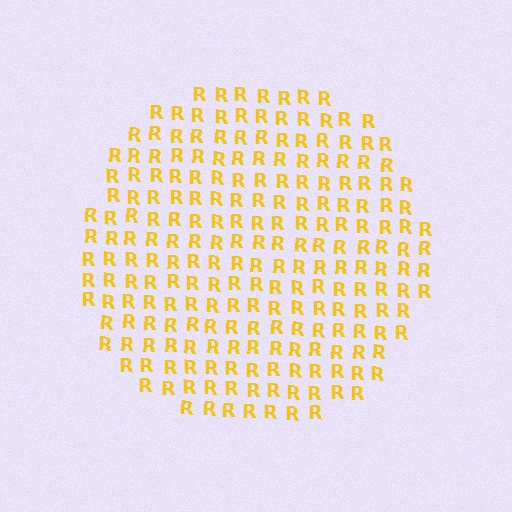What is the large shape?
The large shape is a circle.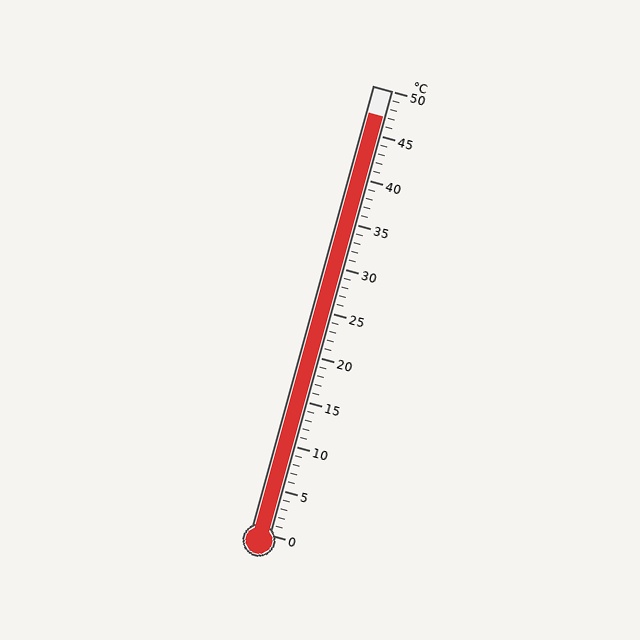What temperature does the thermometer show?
The thermometer shows approximately 47°C.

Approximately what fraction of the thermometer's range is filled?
The thermometer is filled to approximately 95% of its range.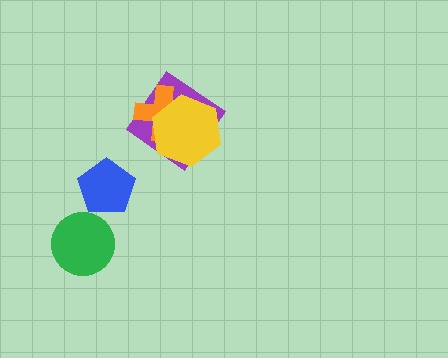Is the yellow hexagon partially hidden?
No, no other shape covers it.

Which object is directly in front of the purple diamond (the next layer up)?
The orange cross is directly in front of the purple diamond.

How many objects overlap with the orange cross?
2 objects overlap with the orange cross.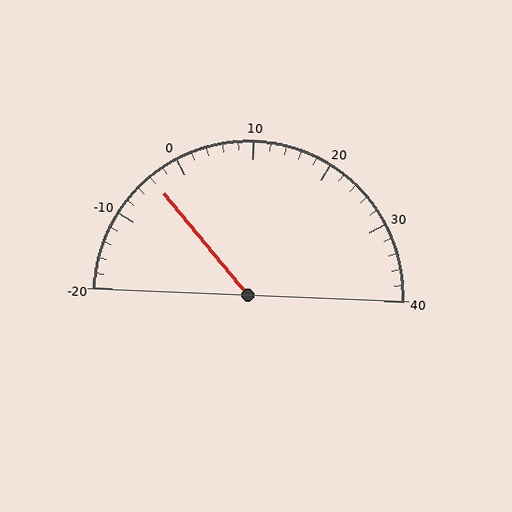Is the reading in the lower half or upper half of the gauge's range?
The reading is in the lower half of the range (-20 to 40).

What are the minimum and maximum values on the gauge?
The gauge ranges from -20 to 40.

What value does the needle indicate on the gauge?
The needle indicates approximately -4.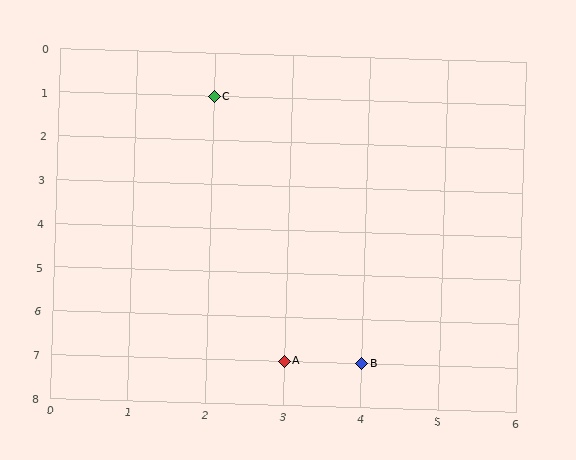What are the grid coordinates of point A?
Point A is at grid coordinates (3, 7).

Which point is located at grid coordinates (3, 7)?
Point A is at (3, 7).